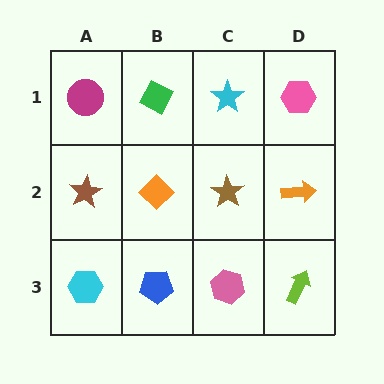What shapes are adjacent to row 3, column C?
A brown star (row 2, column C), a blue pentagon (row 3, column B), a lime arrow (row 3, column D).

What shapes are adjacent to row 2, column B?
A green diamond (row 1, column B), a blue pentagon (row 3, column B), a brown star (row 2, column A), a brown star (row 2, column C).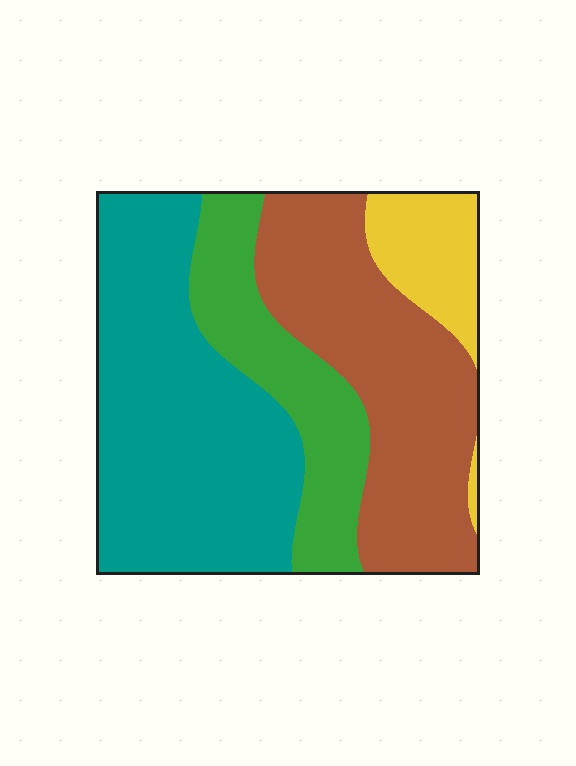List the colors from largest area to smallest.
From largest to smallest: teal, brown, green, yellow.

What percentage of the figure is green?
Green takes up less than a quarter of the figure.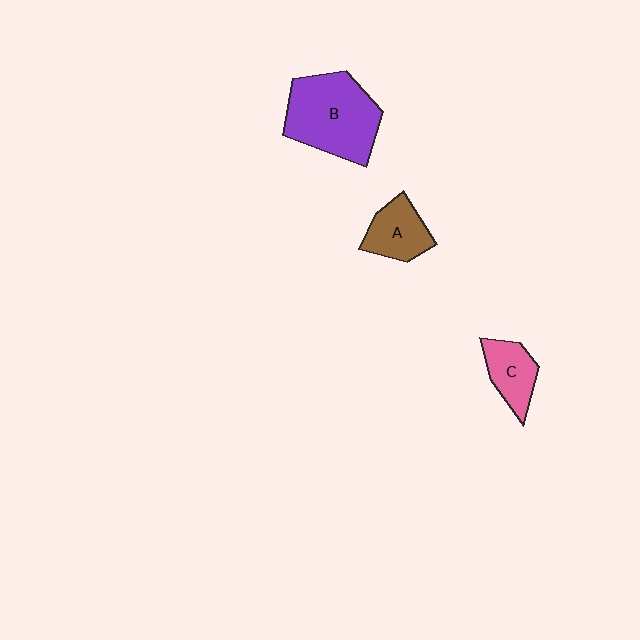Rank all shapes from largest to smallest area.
From largest to smallest: B (purple), A (brown), C (pink).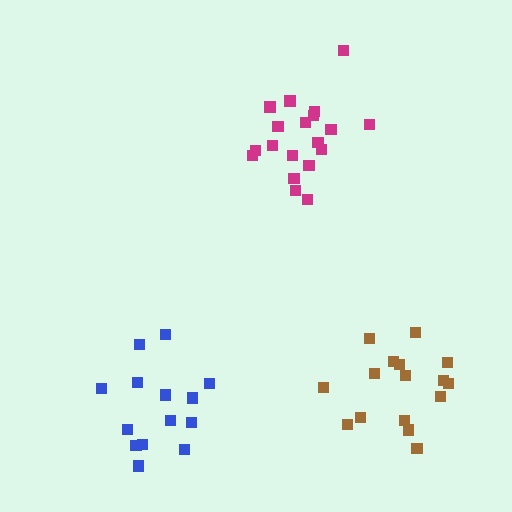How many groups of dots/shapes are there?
There are 3 groups.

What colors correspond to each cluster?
The clusters are colored: brown, magenta, blue.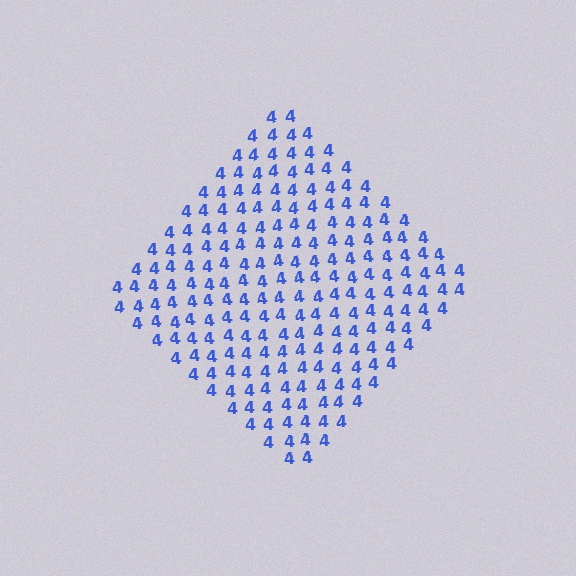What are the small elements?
The small elements are digit 4's.